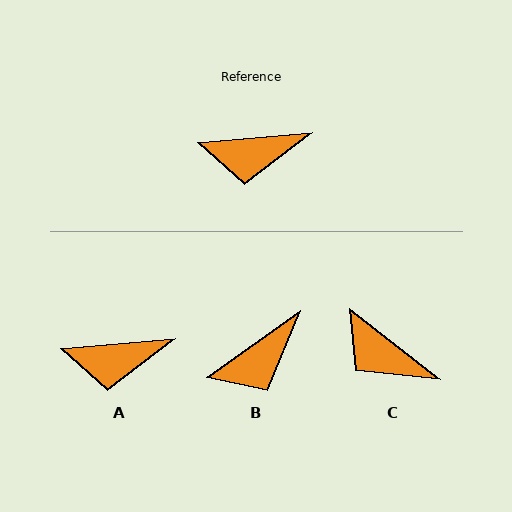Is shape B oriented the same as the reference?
No, it is off by about 30 degrees.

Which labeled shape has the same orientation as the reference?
A.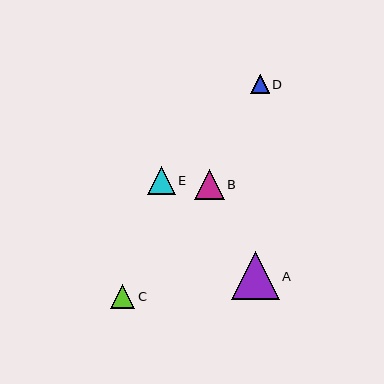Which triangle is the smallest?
Triangle D is the smallest with a size of approximately 18 pixels.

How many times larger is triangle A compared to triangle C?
Triangle A is approximately 2.0 times the size of triangle C.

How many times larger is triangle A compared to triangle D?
Triangle A is approximately 2.7 times the size of triangle D.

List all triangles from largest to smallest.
From largest to smallest: A, B, E, C, D.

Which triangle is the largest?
Triangle A is the largest with a size of approximately 48 pixels.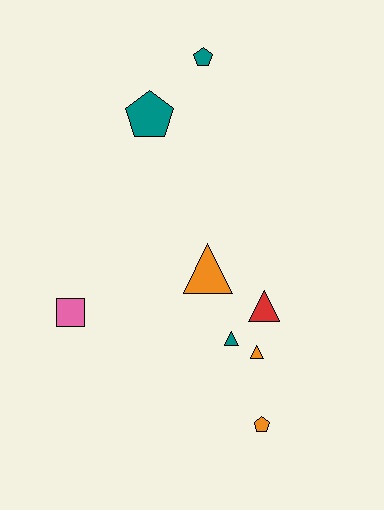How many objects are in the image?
There are 8 objects.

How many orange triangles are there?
There are 2 orange triangles.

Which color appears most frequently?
Orange, with 3 objects.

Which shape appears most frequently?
Triangle, with 4 objects.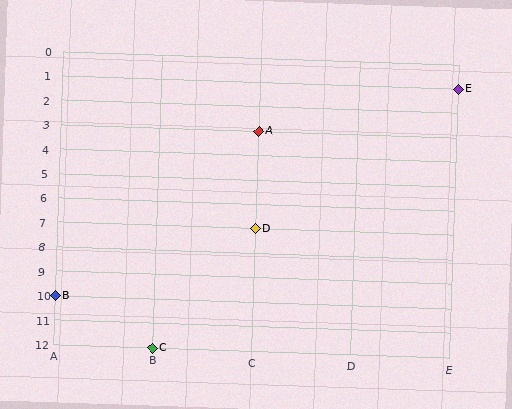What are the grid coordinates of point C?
Point C is at grid coordinates (B, 12).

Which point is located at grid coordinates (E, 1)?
Point E is at (E, 1).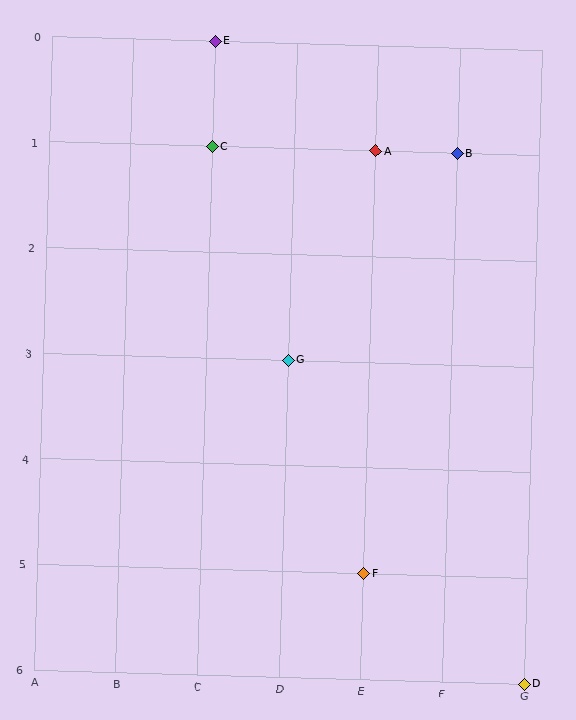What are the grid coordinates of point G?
Point G is at grid coordinates (D, 3).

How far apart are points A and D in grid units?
Points A and D are 2 columns and 5 rows apart (about 5.4 grid units diagonally).